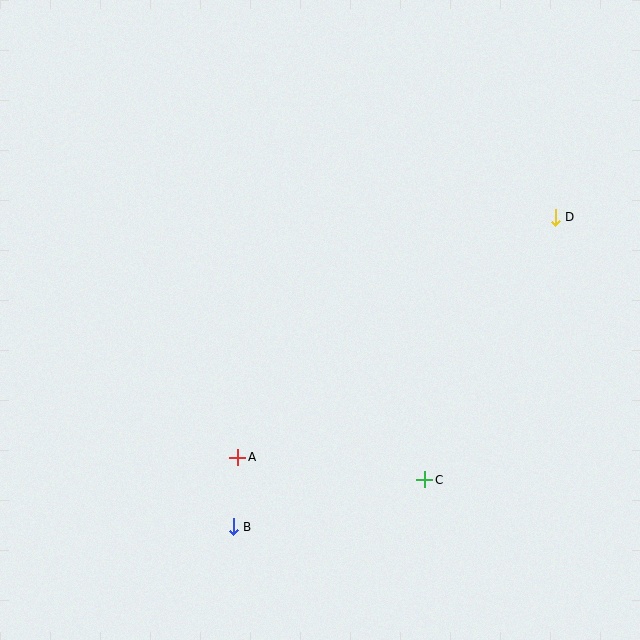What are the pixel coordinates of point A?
Point A is at (238, 457).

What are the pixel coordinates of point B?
Point B is at (233, 527).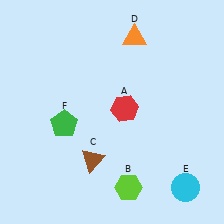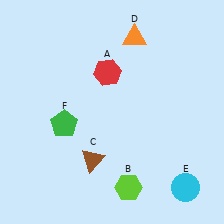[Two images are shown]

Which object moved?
The red hexagon (A) moved up.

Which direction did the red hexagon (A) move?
The red hexagon (A) moved up.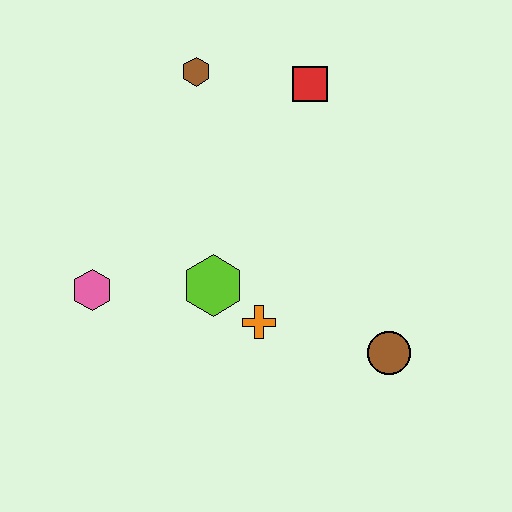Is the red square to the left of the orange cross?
No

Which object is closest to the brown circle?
The orange cross is closest to the brown circle.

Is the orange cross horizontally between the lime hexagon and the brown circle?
Yes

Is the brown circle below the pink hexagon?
Yes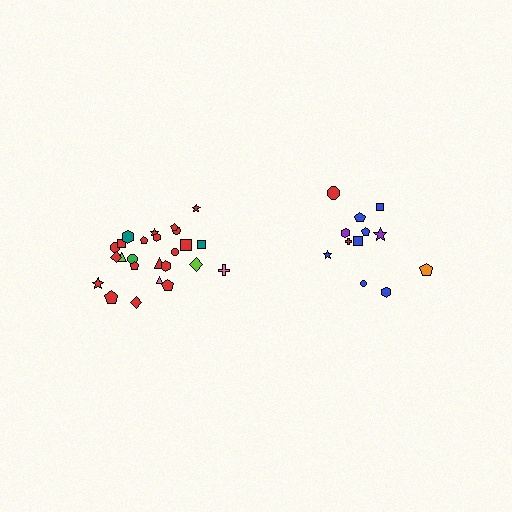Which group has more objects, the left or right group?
The left group.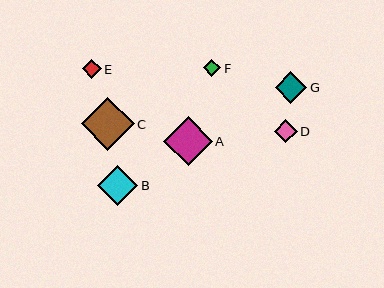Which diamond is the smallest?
Diamond F is the smallest with a size of approximately 18 pixels.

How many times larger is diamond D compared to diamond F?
Diamond D is approximately 1.3 times the size of diamond F.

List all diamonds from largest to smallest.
From largest to smallest: C, A, B, G, D, E, F.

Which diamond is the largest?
Diamond C is the largest with a size of approximately 53 pixels.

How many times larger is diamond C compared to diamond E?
Diamond C is approximately 2.9 times the size of diamond E.